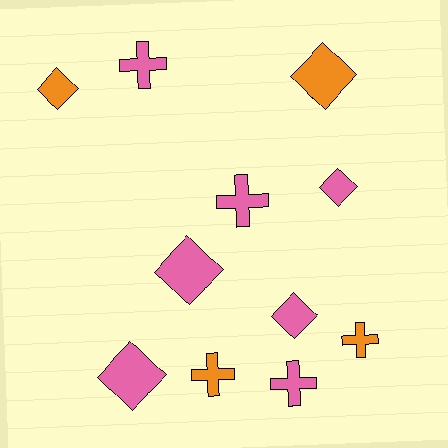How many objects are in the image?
There are 11 objects.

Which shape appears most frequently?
Diamond, with 6 objects.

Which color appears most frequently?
Pink, with 7 objects.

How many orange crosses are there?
There are 2 orange crosses.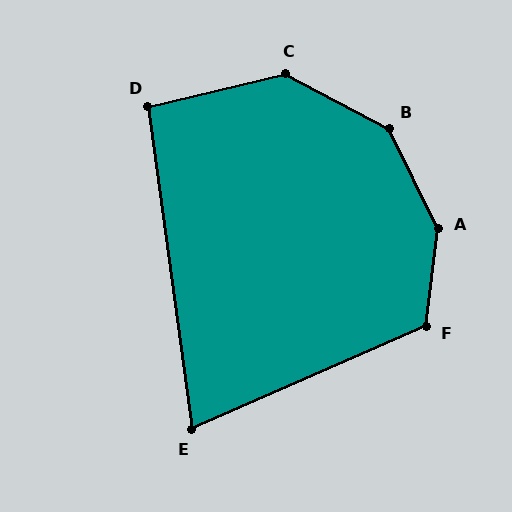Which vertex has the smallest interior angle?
E, at approximately 74 degrees.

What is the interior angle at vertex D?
Approximately 96 degrees (obtuse).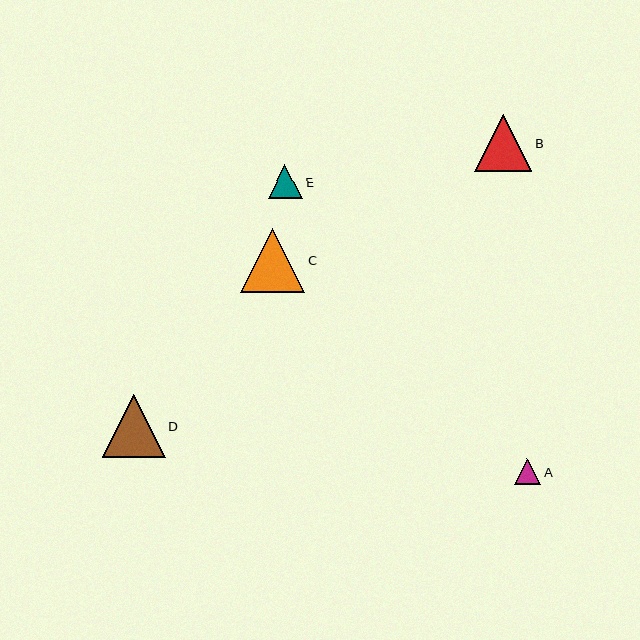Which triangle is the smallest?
Triangle A is the smallest with a size of approximately 26 pixels.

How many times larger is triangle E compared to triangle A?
Triangle E is approximately 1.3 times the size of triangle A.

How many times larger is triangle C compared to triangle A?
Triangle C is approximately 2.5 times the size of triangle A.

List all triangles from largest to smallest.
From largest to smallest: C, D, B, E, A.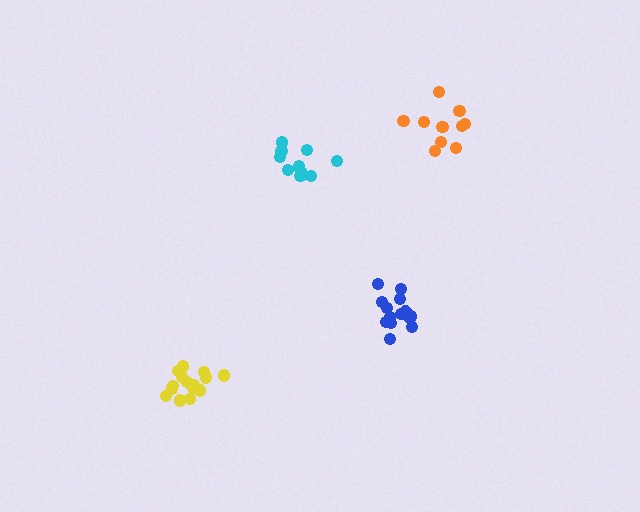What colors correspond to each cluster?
The clusters are colored: blue, yellow, cyan, orange.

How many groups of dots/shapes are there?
There are 4 groups.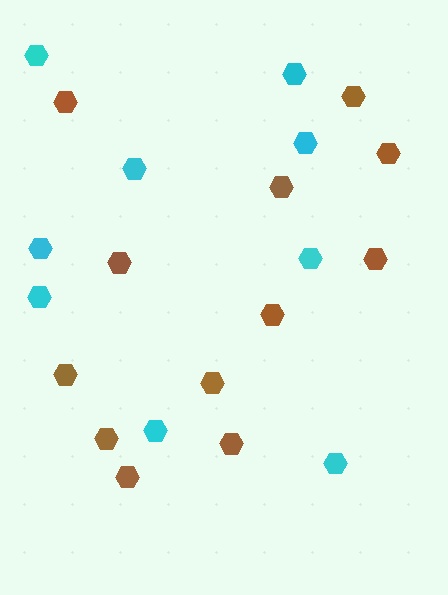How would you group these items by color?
There are 2 groups: one group of brown hexagons (12) and one group of cyan hexagons (9).